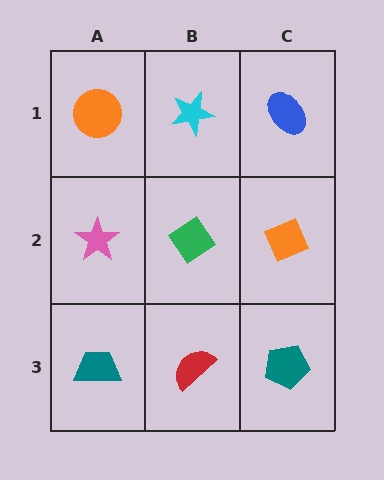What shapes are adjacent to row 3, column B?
A green diamond (row 2, column B), a teal trapezoid (row 3, column A), a teal pentagon (row 3, column C).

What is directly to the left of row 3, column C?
A red semicircle.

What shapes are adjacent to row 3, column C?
An orange diamond (row 2, column C), a red semicircle (row 3, column B).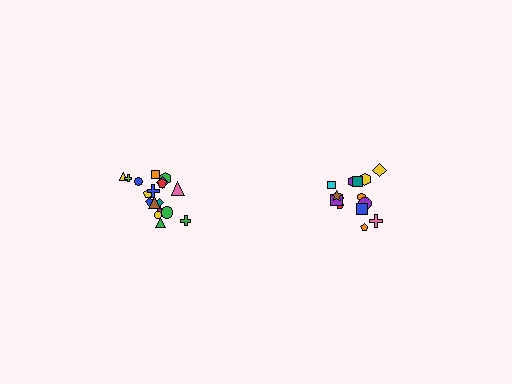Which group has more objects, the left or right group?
The left group.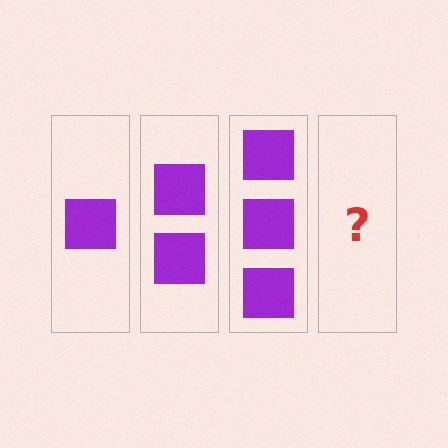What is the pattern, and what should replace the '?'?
The pattern is that each step adds one more square. The '?' should be 4 squares.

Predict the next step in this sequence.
The next step is 4 squares.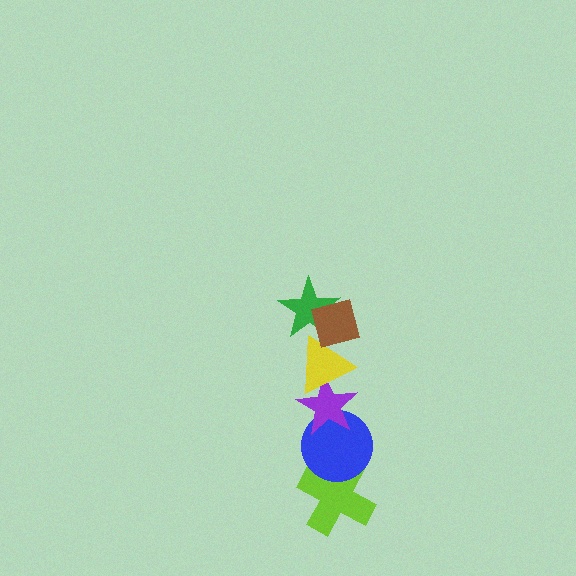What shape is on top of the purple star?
The yellow triangle is on top of the purple star.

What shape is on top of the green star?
The brown square is on top of the green star.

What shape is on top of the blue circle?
The purple star is on top of the blue circle.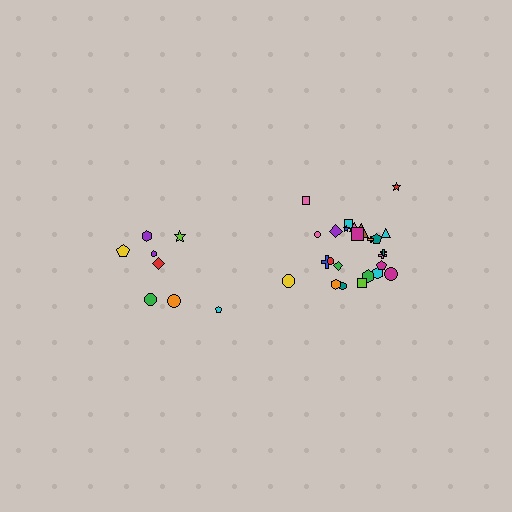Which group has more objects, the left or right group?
The right group.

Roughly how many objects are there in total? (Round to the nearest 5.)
Roughly 35 objects in total.